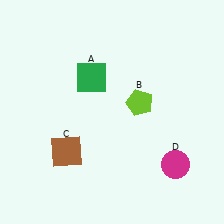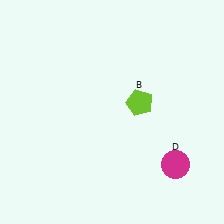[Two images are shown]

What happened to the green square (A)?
The green square (A) was removed in Image 2. It was in the top-left area of Image 1.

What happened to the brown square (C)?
The brown square (C) was removed in Image 2. It was in the bottom-left area of Image 1.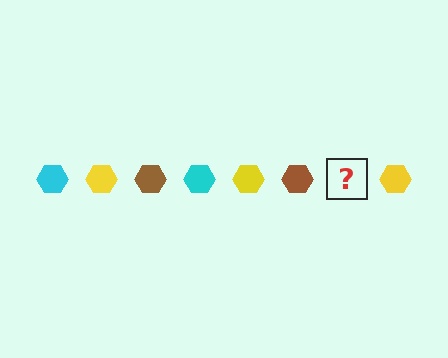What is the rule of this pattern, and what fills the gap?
The rule is that the pattern cycles through cyan, yellow, brown hexagons. The gap should be filled with a cyan hexagon.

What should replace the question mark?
The question mark should be replaced with a cyan hexagon.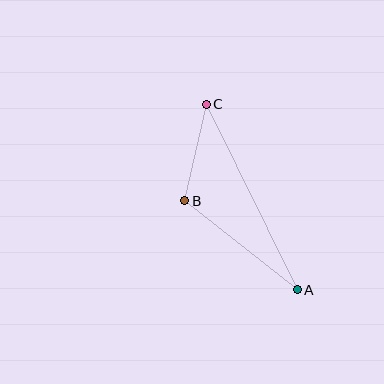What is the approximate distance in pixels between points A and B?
The distance between A and B is approximately 143 pixels.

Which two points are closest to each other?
Points B and C are closest to each other.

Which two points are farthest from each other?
Points A and C are farthest from each other.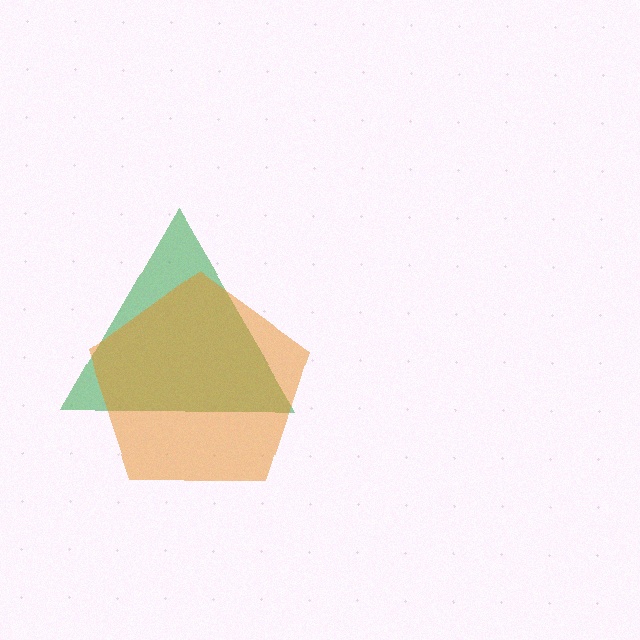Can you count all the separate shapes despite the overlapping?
Yes, there are 2 separate shapes.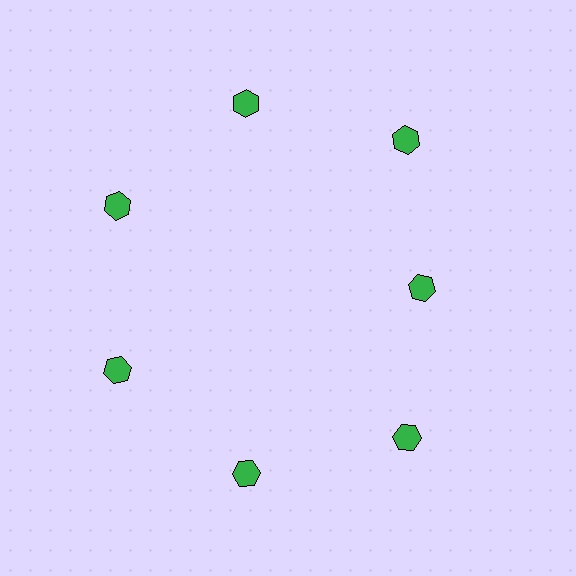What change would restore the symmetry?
The symmetry would be restored by moving it outward, back onto the ring so that all 7 hexagons sit at equal angles and equal distance from the center.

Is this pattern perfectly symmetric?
No. The 7 green hexagons are arranged in a ring, but one element near the 3 o'clock position is pulled inward toward the center, breaking the 7-fold rotational symmetry.